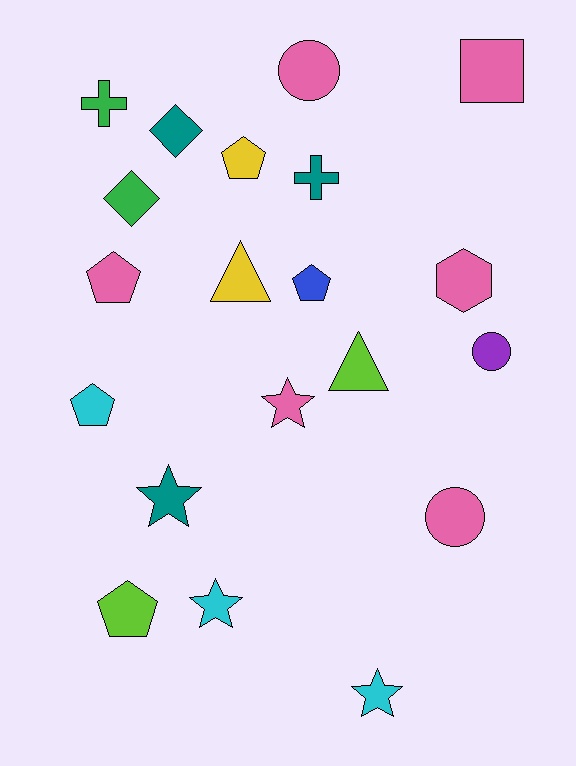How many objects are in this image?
There are 20 objects.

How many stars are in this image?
There are 4 stars.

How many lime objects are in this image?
There are 2 lime objects.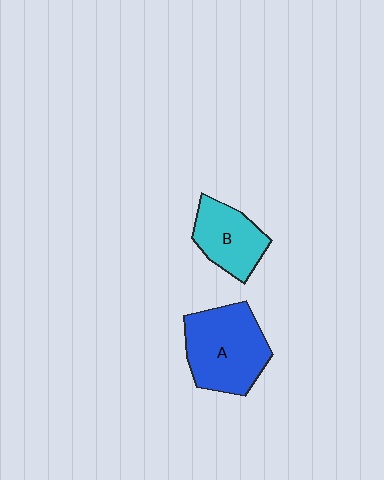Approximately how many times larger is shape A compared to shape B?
Approximately 1.5 times.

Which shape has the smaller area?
Shape B (cyan).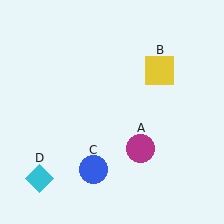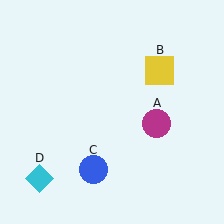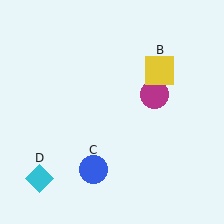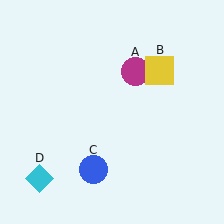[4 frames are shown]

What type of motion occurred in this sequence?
The magenta circle (object A) rotated counterclockwise around the center of the scene.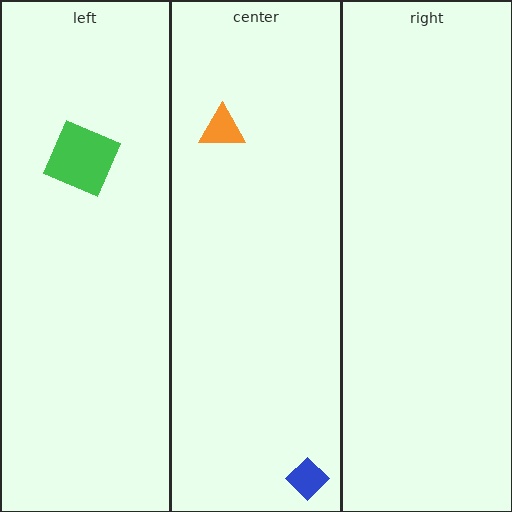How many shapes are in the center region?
2.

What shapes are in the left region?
The green square.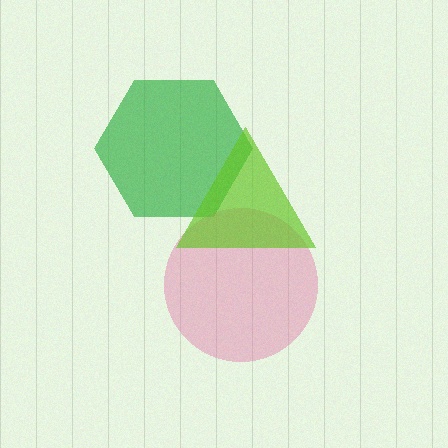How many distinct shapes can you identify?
There are 3 distinct shapes: a green hexagon, a pink circle, a lime triangle.